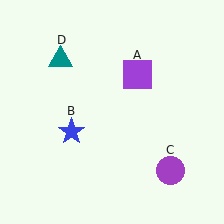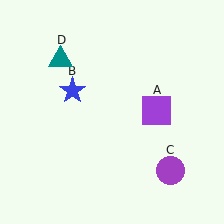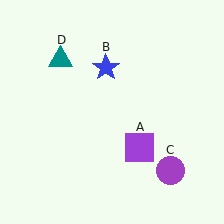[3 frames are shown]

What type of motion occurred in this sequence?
The purple square (object A), blue star (object B) rotated clockwise around the center of the scene.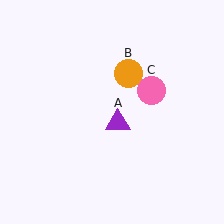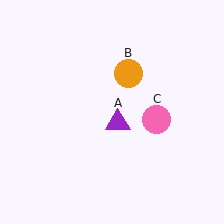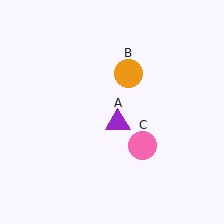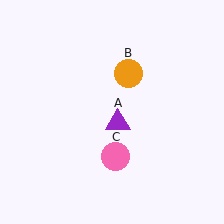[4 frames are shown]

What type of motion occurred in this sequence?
The pink circle (object C) rotated clockwise around the center of the scene.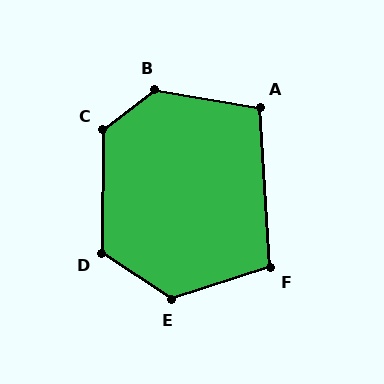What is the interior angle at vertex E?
Approximately 129 degrees (obtuse).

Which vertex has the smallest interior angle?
A, at approximately 103 degrees.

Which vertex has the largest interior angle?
B, at approximately 133 degrees.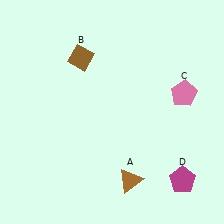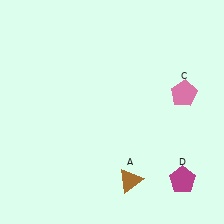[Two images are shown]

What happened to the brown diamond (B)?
The brown diamond (B) was removed in Image 2. It was in the top-left area of Image 1.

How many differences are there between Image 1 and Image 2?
There is 1 difference between the two images.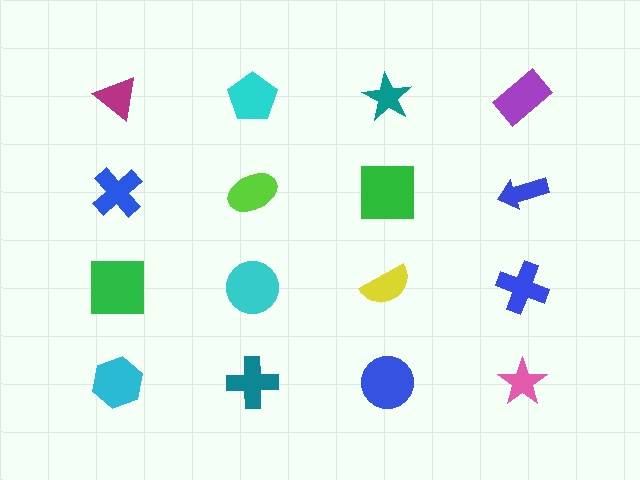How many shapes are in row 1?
4 shapes.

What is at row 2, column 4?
A blue arrow.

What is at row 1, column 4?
A purple rectangle.